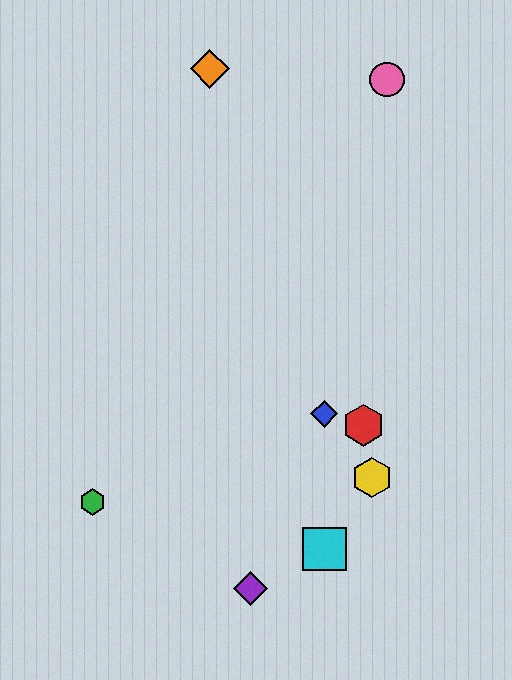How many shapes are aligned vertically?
2 shapes (the blue diamond, the cyan square) are aligned vertically.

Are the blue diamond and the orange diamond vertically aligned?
No, the blue diamond is at x≈324 and the orange diamond is at x≈210.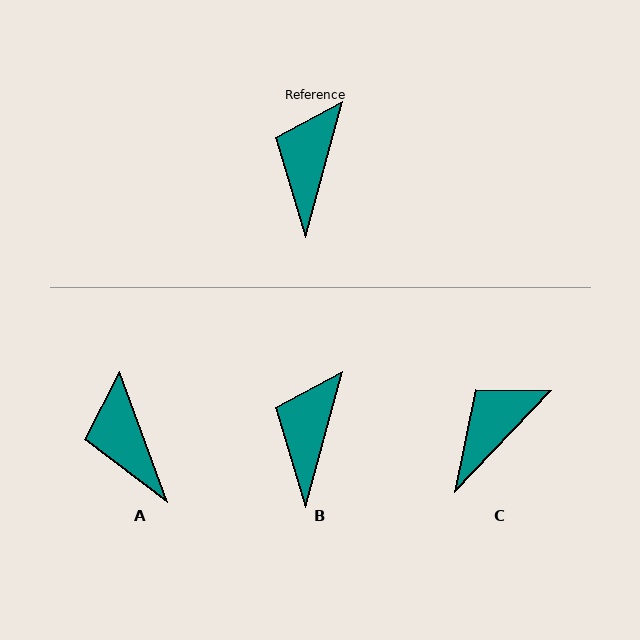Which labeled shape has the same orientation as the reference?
B.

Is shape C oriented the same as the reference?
No, it is off by about 28 degrees.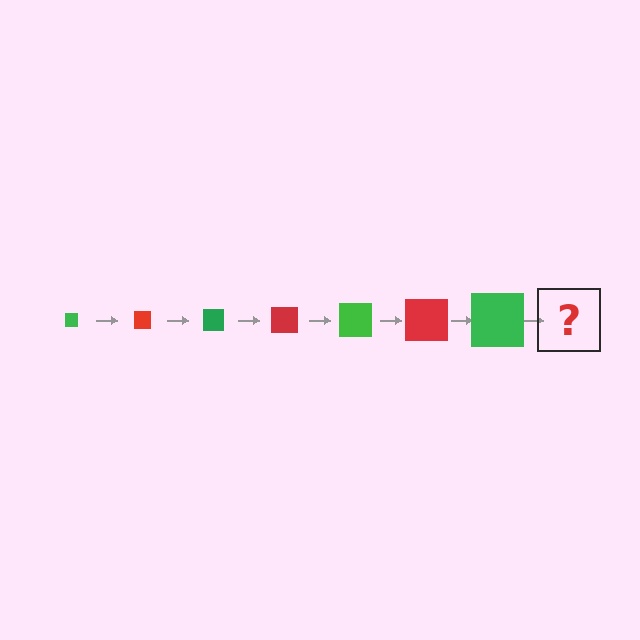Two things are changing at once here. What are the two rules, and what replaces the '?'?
The two rules are that the square grows larger each step and the color cycles through green and red. The '?' should be a red square, larger than the previous one.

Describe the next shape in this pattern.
It should be a red square, larger than the previous one.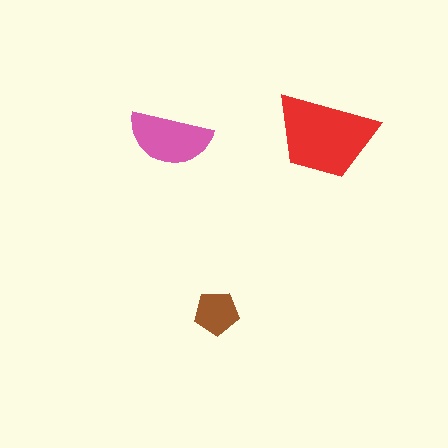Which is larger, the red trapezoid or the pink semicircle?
The red trapezoid.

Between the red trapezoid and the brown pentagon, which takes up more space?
The red trapezoid.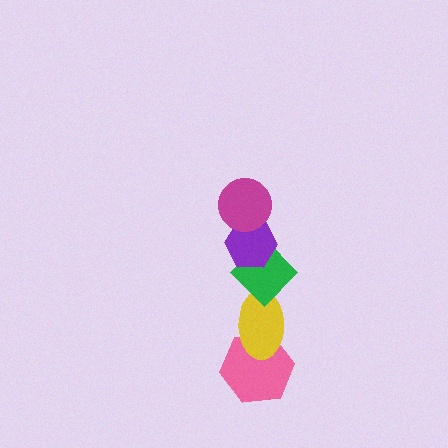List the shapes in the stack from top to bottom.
From top to bottom: the magenta circle, the purple hexagon, the green diamond, the yellow ellipse, the pink hexagon.